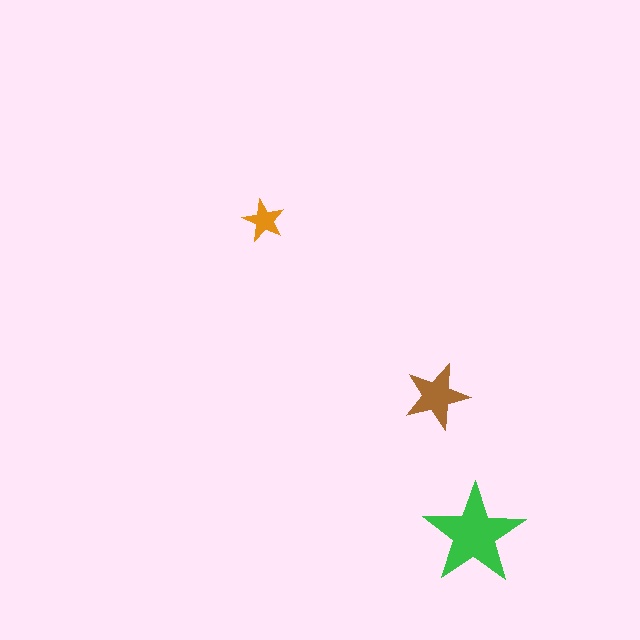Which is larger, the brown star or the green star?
The green one.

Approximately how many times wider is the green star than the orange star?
About 2.5 times wider.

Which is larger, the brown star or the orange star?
The brown one.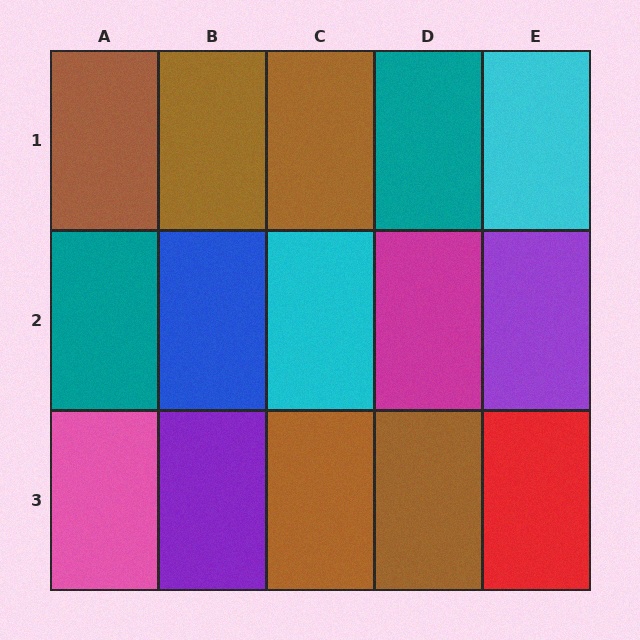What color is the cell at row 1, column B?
Brown.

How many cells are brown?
5 cells are brown.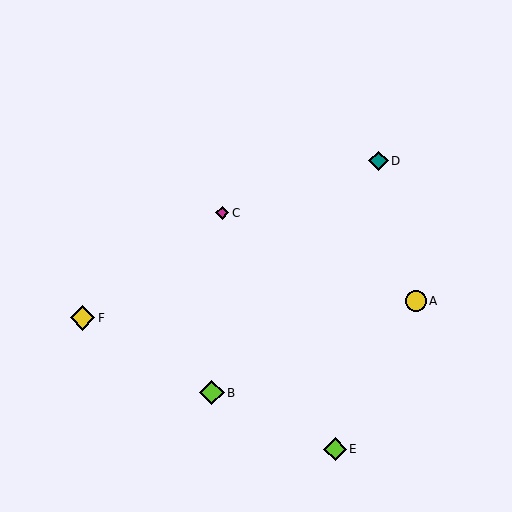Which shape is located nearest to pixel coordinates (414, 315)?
The yellow circle (labeled A) at (416, 301) is nearest to that location.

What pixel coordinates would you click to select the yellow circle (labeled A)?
Click at (416, 301) to select the yellow circle A.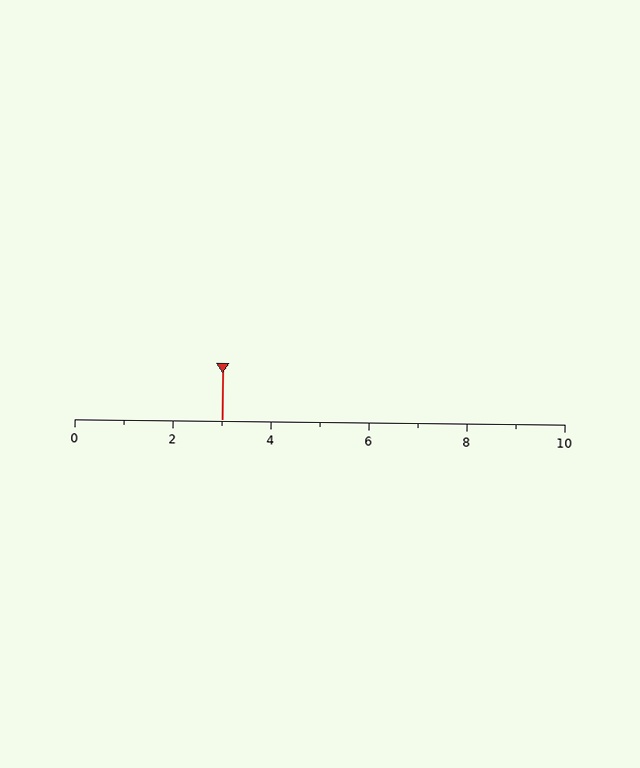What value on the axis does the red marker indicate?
The marker indicates approximately 3.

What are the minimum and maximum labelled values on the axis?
The axis runs from 0 to 10.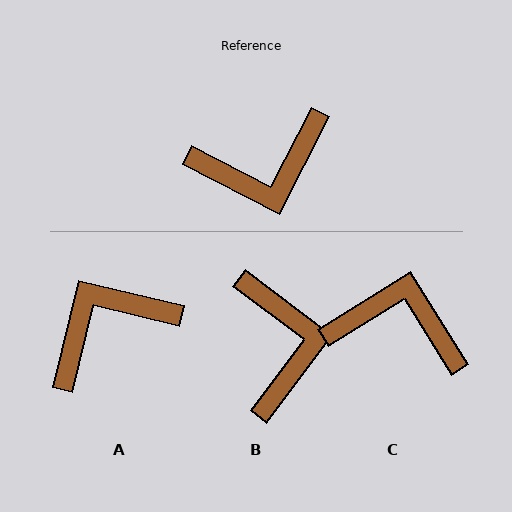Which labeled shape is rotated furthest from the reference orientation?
A, about 166 degrees away.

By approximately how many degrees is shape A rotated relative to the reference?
Approximately 166 degrees clockwise.